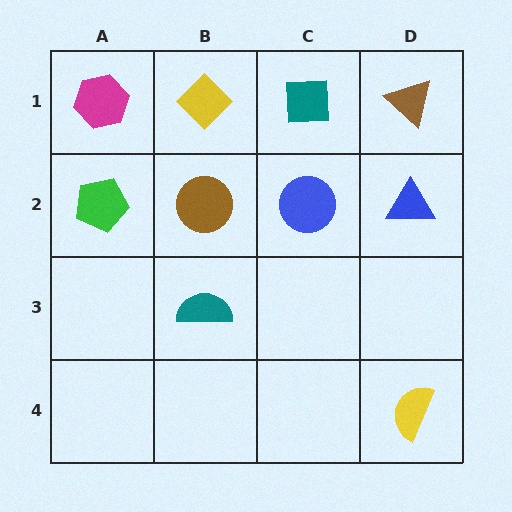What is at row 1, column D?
A brown triangle.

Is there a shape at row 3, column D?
No, that cell is empty.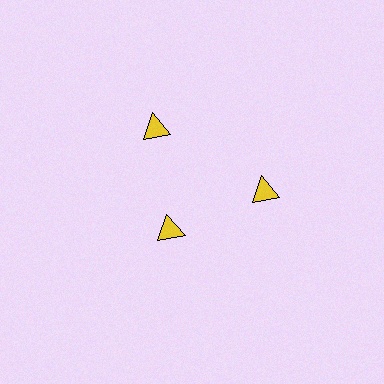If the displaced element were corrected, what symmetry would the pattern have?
It would have 3-fold rotational symmetry — the pattern would map onto itself every 120 degrees.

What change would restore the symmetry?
The symmetry would be restored by moving it outward, back onto the ring so that all 3 triangles sit at equal angles and equal distance from the center.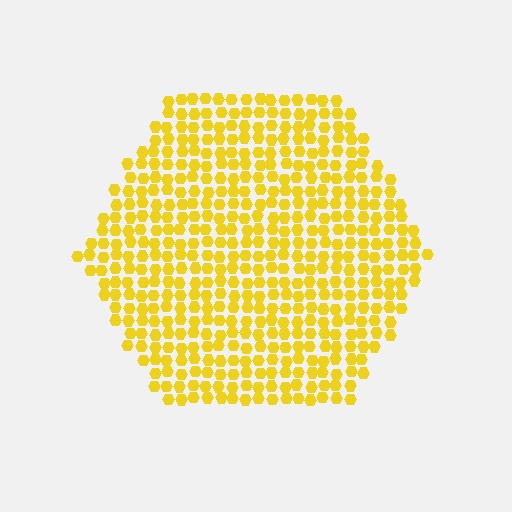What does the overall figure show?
The overall figure shows a hexagon.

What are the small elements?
The small elements are hexagons.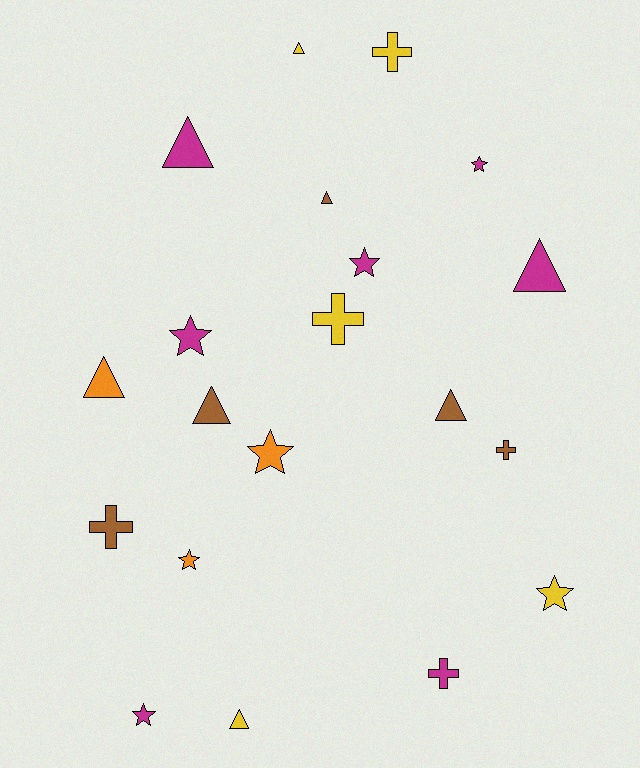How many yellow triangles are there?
There are 2 yellow triangles.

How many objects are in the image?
There are 20 objects.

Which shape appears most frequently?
Triangle, with 8 objects.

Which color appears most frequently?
Magenta, with 7 objects.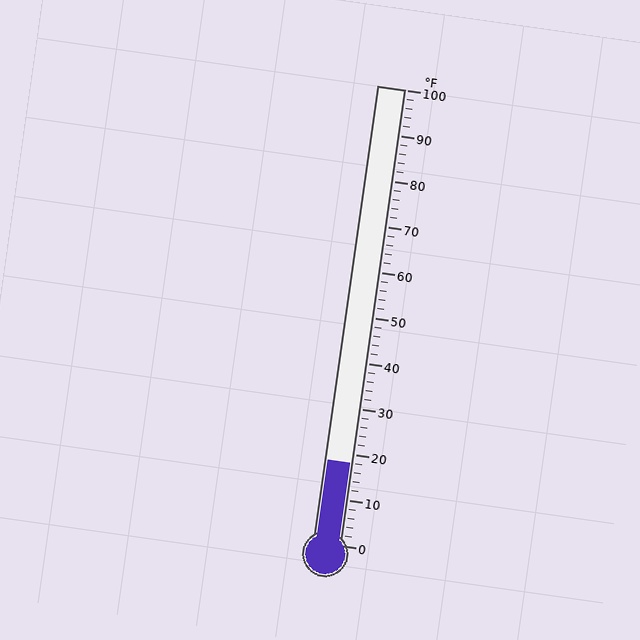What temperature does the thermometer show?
The thermometer shows approximately 18°F.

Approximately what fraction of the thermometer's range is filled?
The thermometer is filled to approximately 20% of its range.